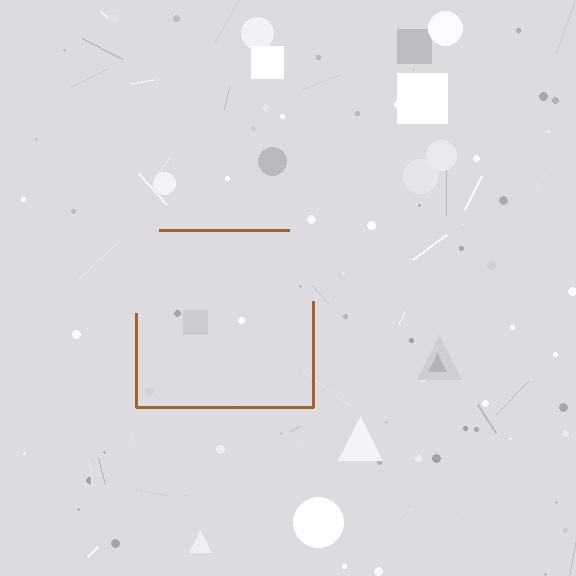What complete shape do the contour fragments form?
The contour fragments form a square.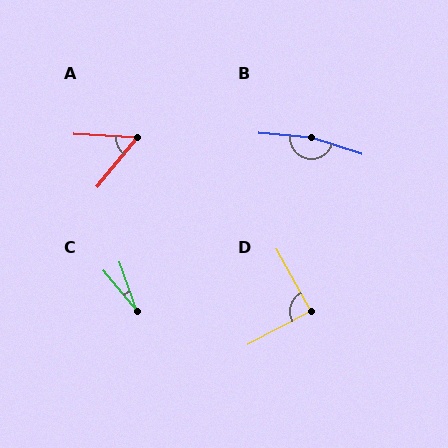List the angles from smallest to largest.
C (20°), A (54°), D (89°), B (168°).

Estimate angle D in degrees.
Approximately 89 degrees.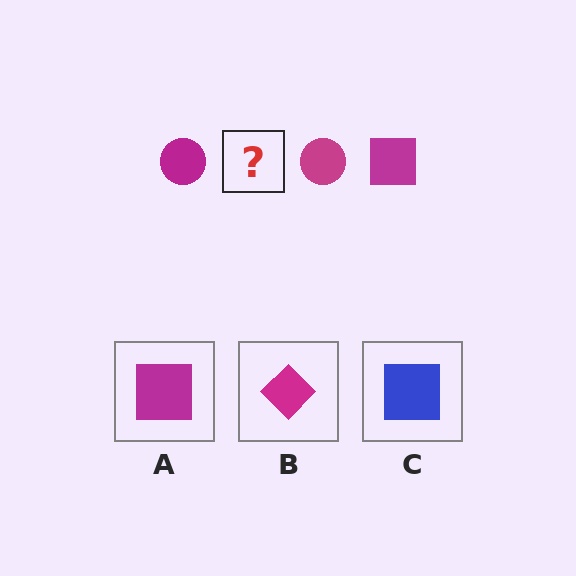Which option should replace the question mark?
Option A.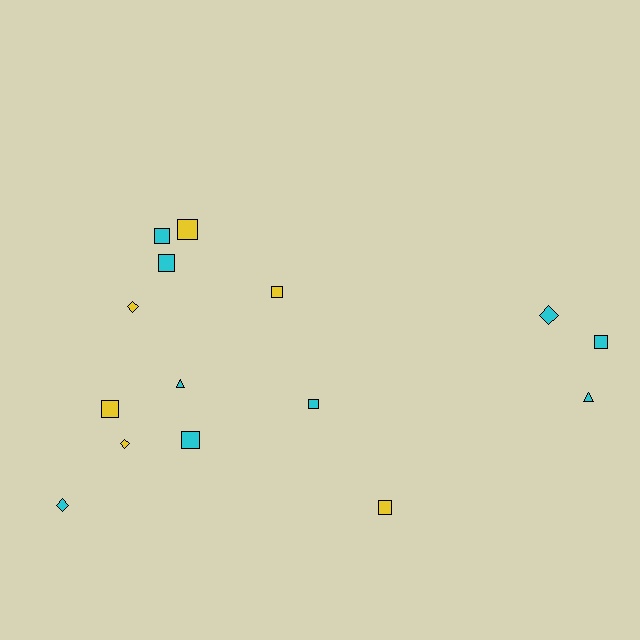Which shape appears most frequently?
Square, with 9 objects.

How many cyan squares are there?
There are 5 cyan squares.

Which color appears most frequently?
Cyan, with 9 objects.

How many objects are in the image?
There are 15 objects.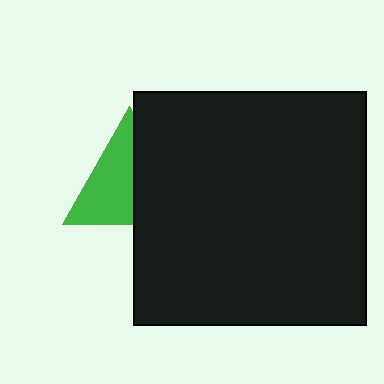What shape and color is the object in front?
The object in front is a black square.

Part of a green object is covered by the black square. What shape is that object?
It is a triangle.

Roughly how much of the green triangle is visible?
About half of it is visible (roughly 55%).